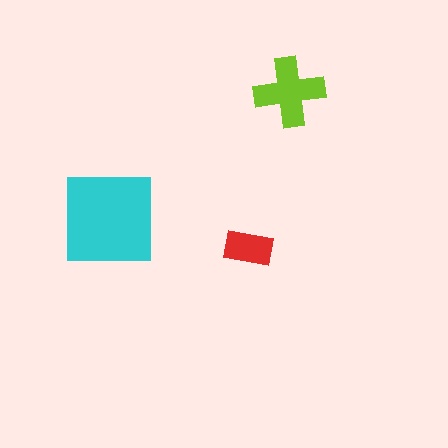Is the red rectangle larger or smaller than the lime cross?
Smaller.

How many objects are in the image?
There are 3 objects in the image.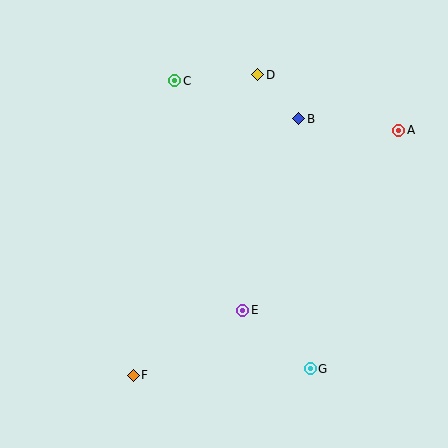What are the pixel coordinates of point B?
Point B is at (299, 119).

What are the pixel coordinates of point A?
Point A is at (399, 130).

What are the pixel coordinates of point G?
Point G is at (310, 369).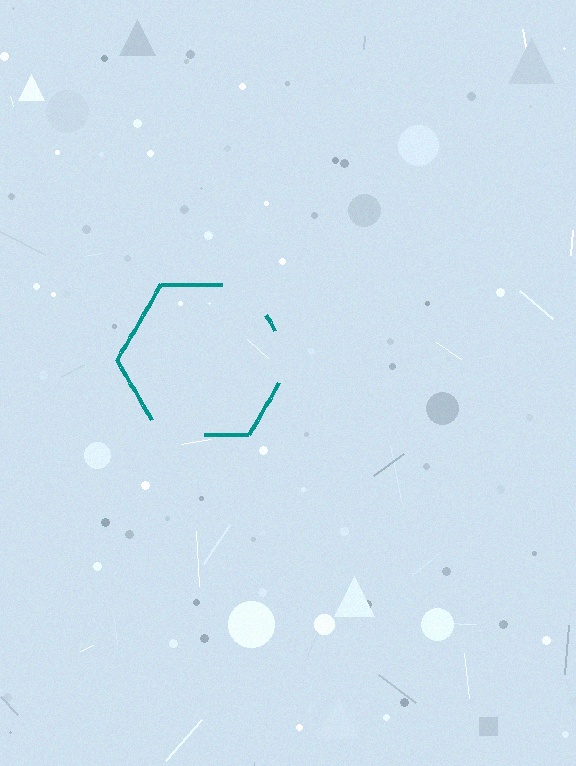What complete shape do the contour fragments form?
The contour fragments form a hexagon.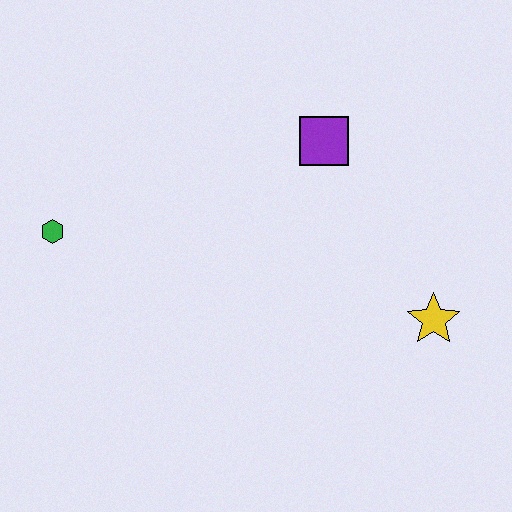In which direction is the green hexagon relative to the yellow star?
The green hexagon is to the left of the yellow star.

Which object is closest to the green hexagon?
The purple square is closest to the green hexagon.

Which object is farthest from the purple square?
The green hexagon is farthest from the purple square.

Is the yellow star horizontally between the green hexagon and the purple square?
No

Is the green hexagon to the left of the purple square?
Yes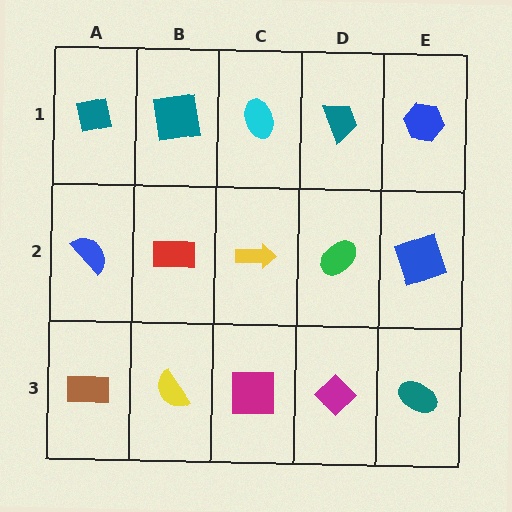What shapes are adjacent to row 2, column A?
A teal square (row 1, column A), a brown rectangle (row 3, column A), a red rectangle (row 2, column B).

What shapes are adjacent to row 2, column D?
A teal trapezoid (row 1, column D), a magenta diamond (row 3, column D), a yellow arrow (row 2, column C), a blue square (row 2, column E).